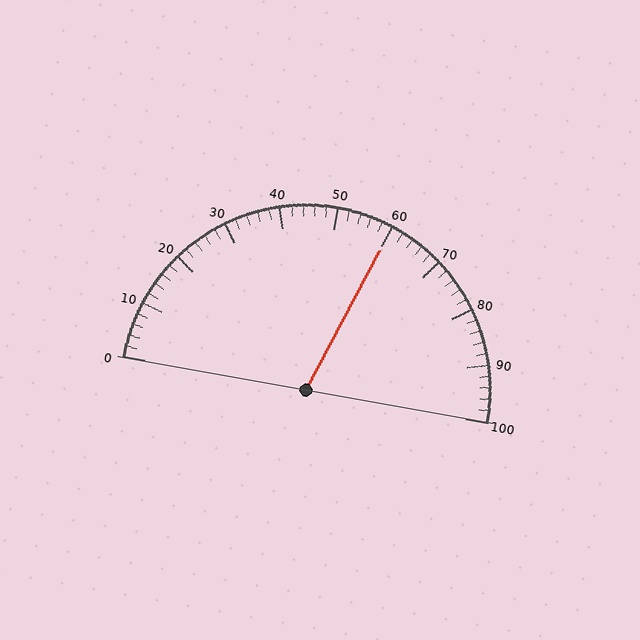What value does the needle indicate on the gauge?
The needle indicates approximately 60.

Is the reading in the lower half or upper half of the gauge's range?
The reading is in the upper half of the range (0 to 100).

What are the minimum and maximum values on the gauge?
The gauge ranges from 0 to 100.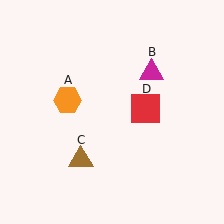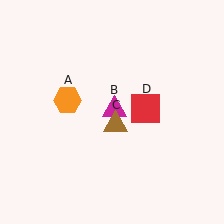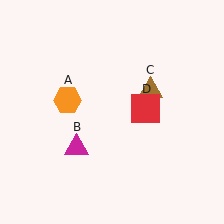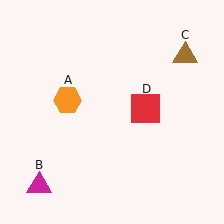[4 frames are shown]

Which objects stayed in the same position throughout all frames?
Orange hexagon (object A) and red square (object D) remained stationary.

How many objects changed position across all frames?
2 objects changed position: magenta triangle (object B), brown triangle (object C).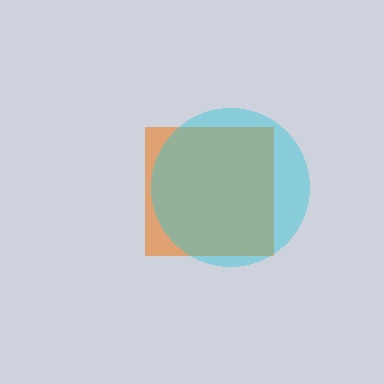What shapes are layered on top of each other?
The layered shapes are: an orange square, a cyan circle.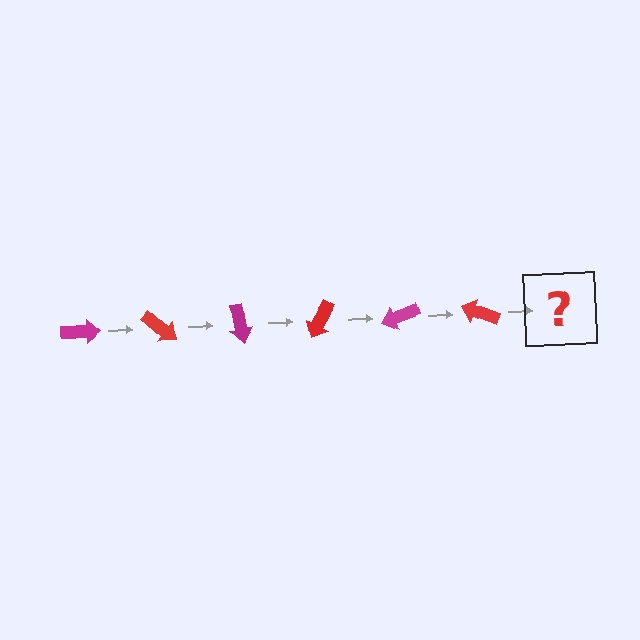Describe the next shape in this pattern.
It should be a magenta arrow, rotated 240 degrees from the start.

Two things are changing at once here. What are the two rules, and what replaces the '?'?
The two rules are that it rotates 40 degrees each step and the color cycles through magenta and red. The '?' should be a magenta arrow, rotated 240 degrees from the start.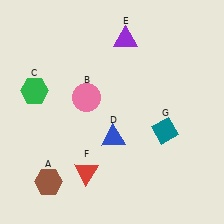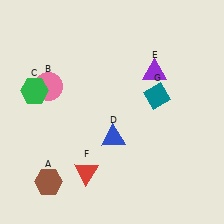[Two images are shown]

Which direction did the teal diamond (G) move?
The teal diamond (G) moved up.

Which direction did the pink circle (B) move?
The pink circle (B) moved left.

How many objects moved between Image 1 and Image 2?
3 objects moved between the two images.